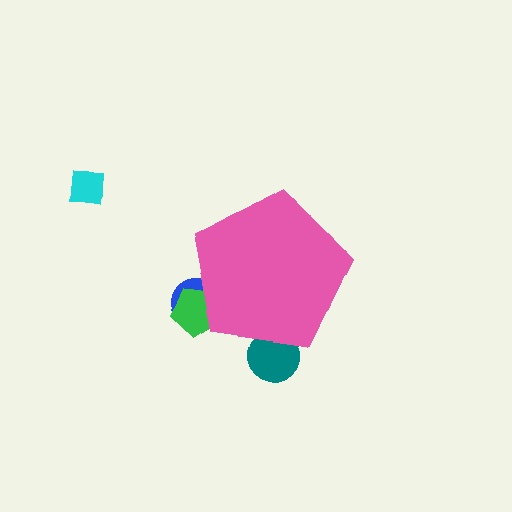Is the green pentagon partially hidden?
Yes, the green pentagon is partially hidden behind the pink pentagon.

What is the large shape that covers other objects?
A pink pentagon.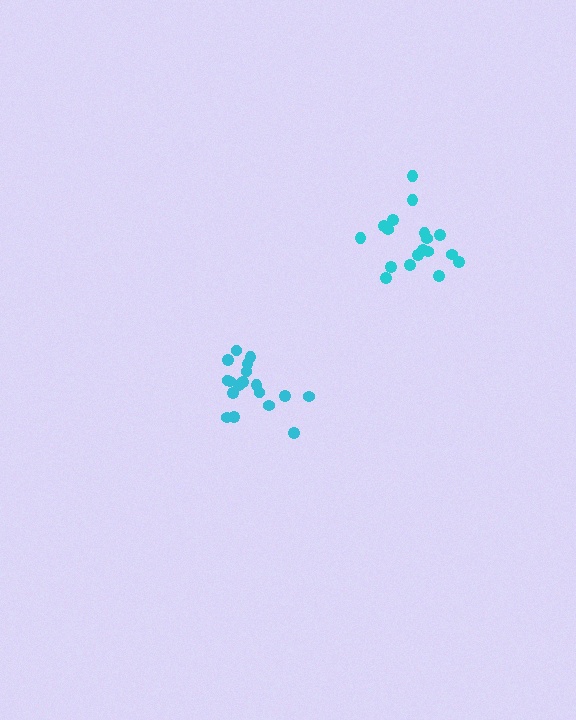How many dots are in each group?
Group 1: 18 dots, Group 2: 18 dots (36 total).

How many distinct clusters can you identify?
There are 2 distinct clusters.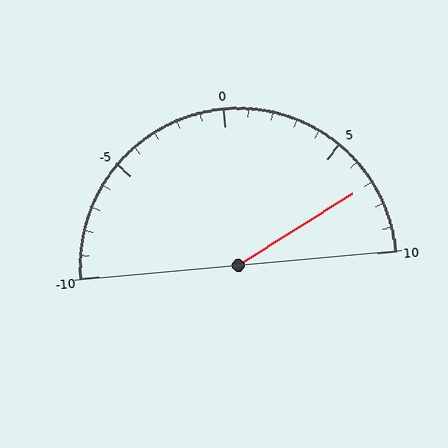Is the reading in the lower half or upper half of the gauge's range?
The reading is in the upper half of the range (-10 to 10).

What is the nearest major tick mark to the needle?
The nearest major tick mark is 5.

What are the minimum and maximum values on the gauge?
The gauge ranges from -10 to 10.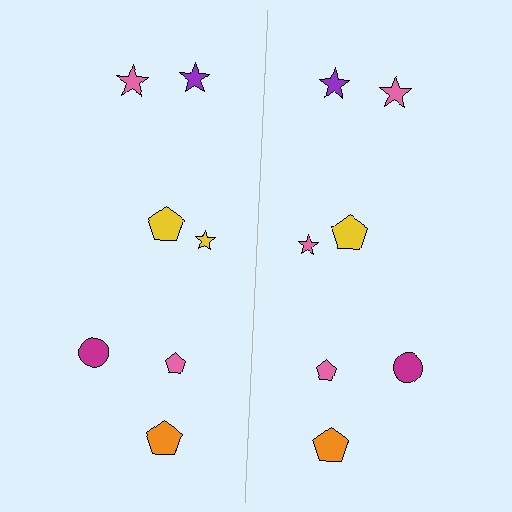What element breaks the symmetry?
The pink star on the right side breaks the symmetry — its mirror counterpart is yellow.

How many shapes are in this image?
There are 14 shapes in this image.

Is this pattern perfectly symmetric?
No, the pattern is not perfectly symmetric. The pink star on the right side breaks the symmetry — its mirror counterpart is yellow.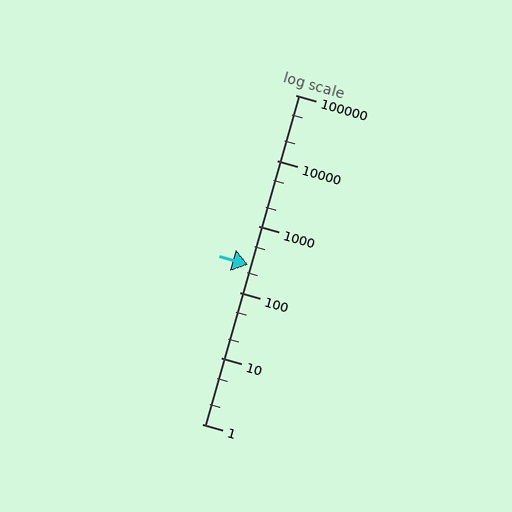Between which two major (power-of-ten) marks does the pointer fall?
The pointer is between 100 and 1000.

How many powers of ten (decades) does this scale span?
The scale spans 5 decades, from 1 to 100000.